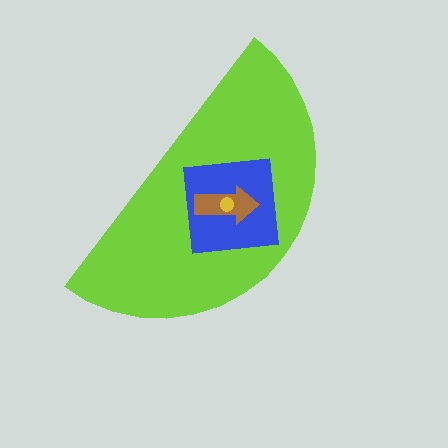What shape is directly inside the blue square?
The brown arrow.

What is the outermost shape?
The lime semicircle.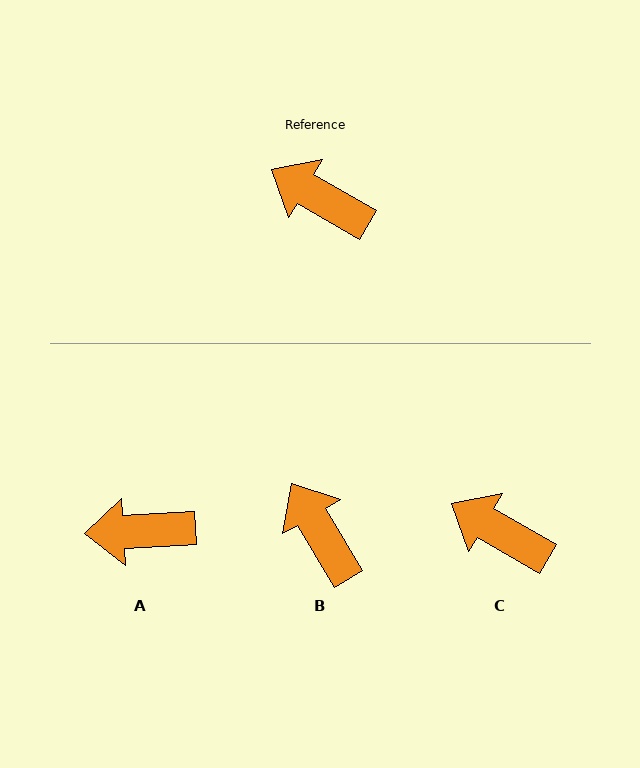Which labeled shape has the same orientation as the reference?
C.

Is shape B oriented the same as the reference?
No, it is off by about 29 degrees.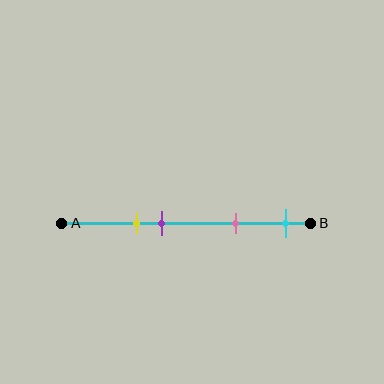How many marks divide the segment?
There are 4 marks dividing the segment.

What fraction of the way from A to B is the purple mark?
The purple mark is approximately 40% (0.4) of the way from A to B.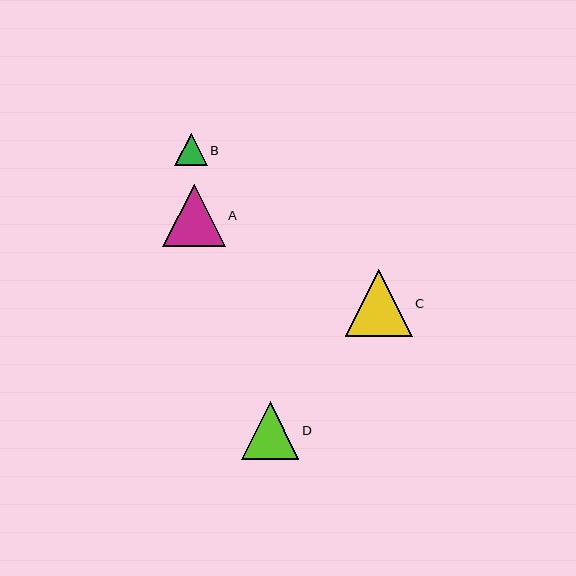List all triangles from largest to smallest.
From largest to smallest: C, A, D, B.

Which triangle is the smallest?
Triangle B is the smallest with a size of approximately 32 pixels.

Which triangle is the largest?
Triangle C is the largest with a size of approximately 67 pixels.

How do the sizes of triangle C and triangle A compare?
Triangle C and triangle A are approximately the same size.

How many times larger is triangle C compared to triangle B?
Triangle C is approximately 2.1 times the size of triangle B.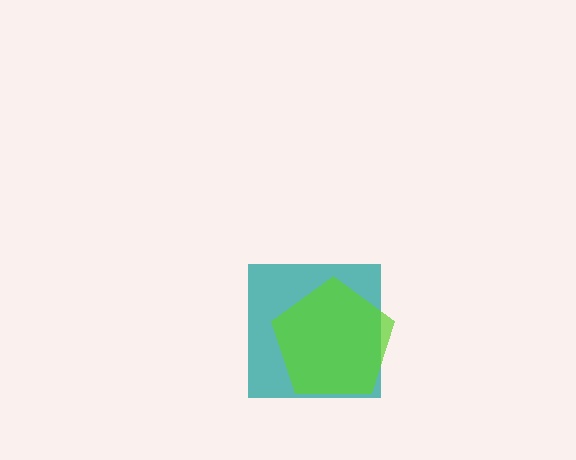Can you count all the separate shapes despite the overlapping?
Yes, there are 2 separate shapes.